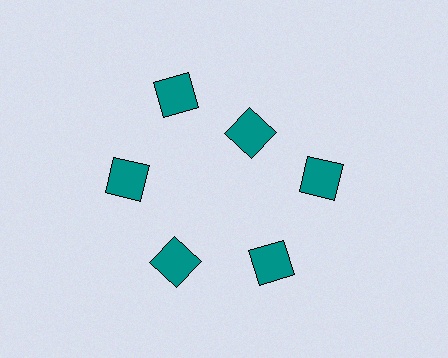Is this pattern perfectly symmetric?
No. The 6 teal squares are arranged in a ring, but one element near the 1 o'clock position is pulled inward toward the center, breaking the 6-fold rotational symmetry.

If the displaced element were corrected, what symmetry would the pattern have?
It would have 6-fold rotational symmetry — the pattern would map onto itself every 60 degrees.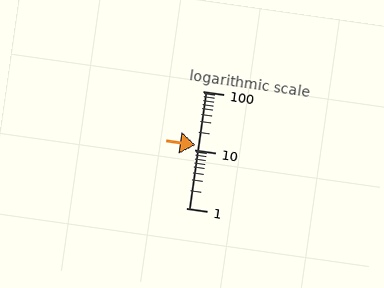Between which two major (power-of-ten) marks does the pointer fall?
The pointer is between 10 and 100.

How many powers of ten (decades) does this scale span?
The scale spans 2 decades, from 1 to 100.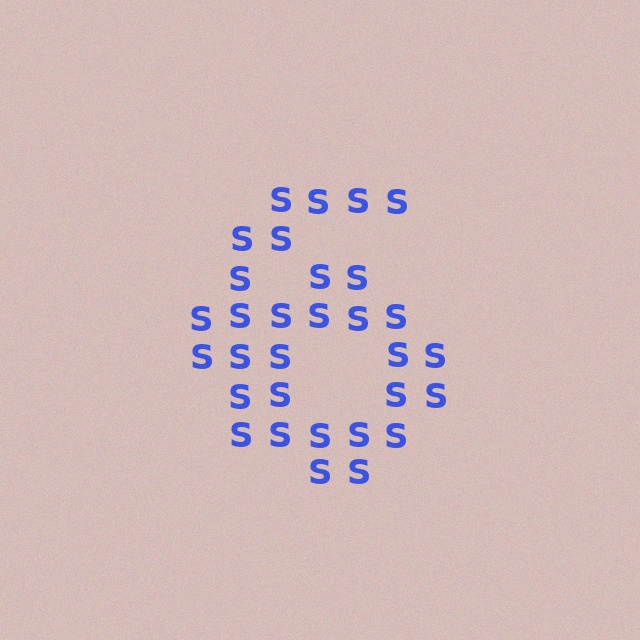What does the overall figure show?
The overall figure shows the digit 6.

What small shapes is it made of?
It is made of small letter S's.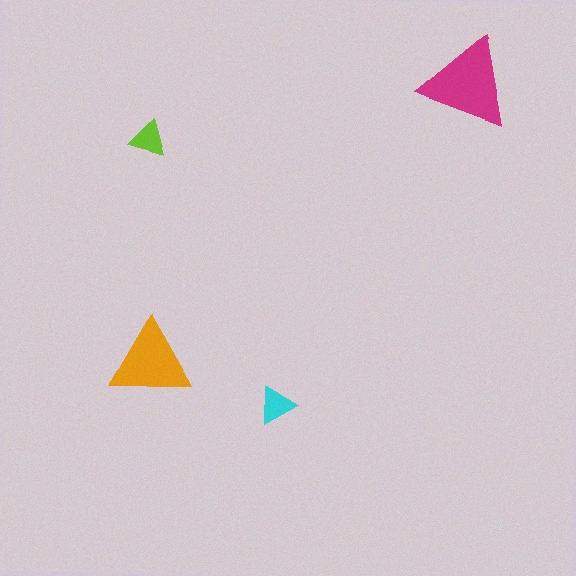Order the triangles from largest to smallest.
the magenta one, the orange one, the cyan one, the lime one.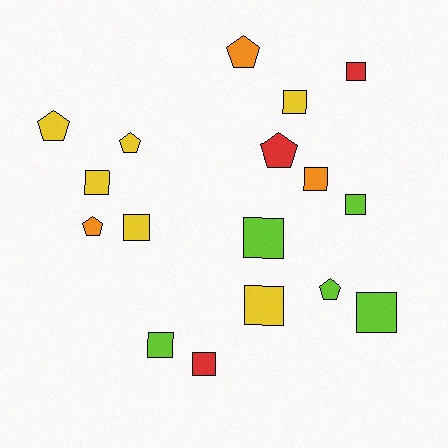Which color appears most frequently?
Yellow, with 6 objects.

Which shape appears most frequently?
Square, with 11 objects.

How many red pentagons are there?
There is 1 red pentagon.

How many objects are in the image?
There are 17 objects.